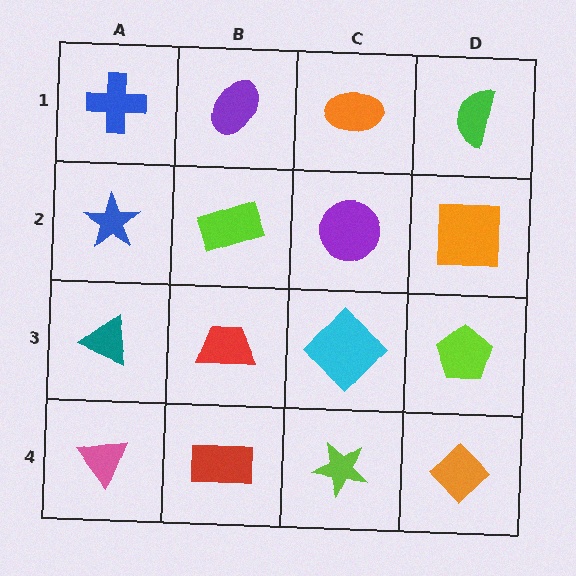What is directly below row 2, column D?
A lime pentagon.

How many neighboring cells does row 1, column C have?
3.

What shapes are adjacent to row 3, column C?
A purple circle (row 2, column C), a lime star (row 4, column C), a red trapezoid (row 3, column B), a lime pentagon (row 3, column D).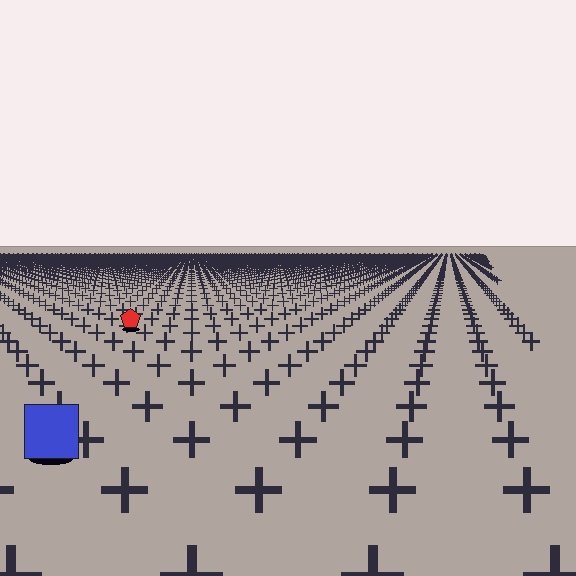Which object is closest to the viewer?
The blue square is closest. The texture marks near it are larger and more spread out.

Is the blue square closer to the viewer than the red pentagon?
Yes. The blue square is closer — you can tell from the texture gradient: the ground texture is coarser near it.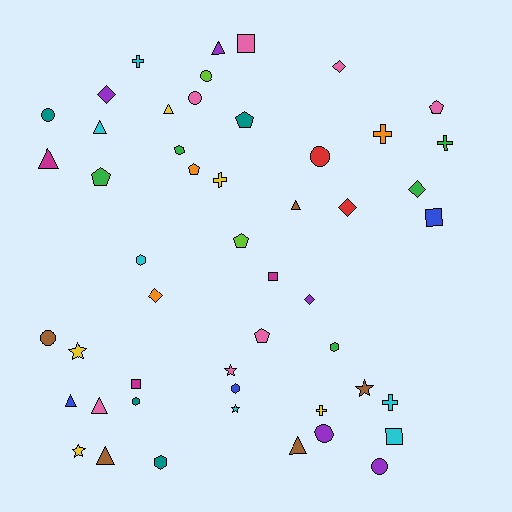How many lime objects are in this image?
There are 2 lime objects.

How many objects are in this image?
There are 50 objects.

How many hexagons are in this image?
There are 6 hexagons.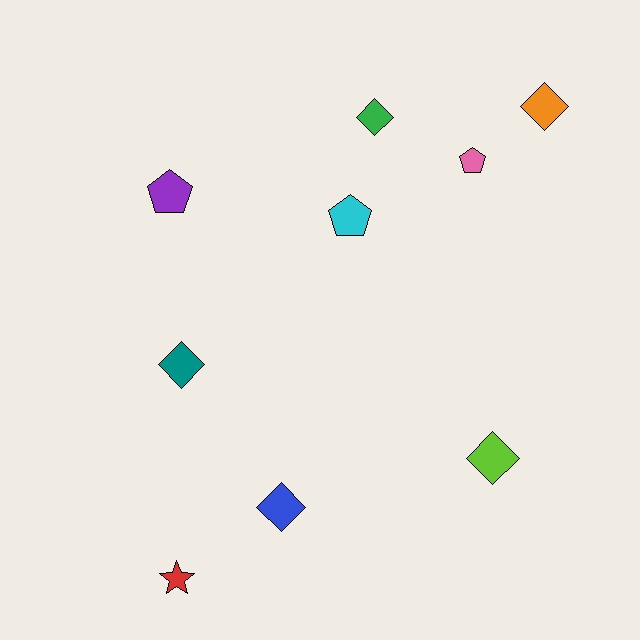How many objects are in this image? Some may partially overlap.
There are 9 objects.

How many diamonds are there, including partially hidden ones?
There are 5 diamonds.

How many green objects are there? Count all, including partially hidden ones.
There is 1 green object.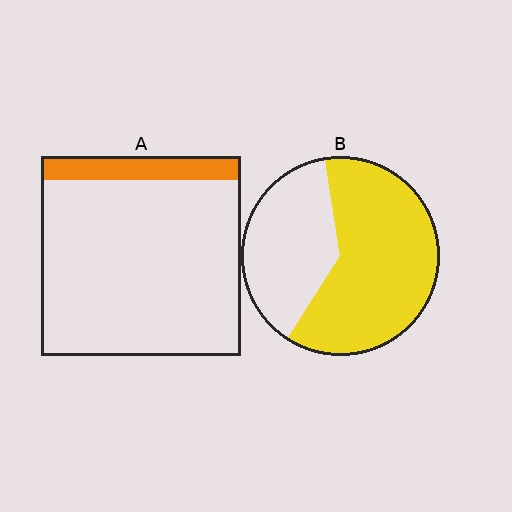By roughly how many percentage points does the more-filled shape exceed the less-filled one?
By roughly 50 percentage points (B over A).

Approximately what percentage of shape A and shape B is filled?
A is approximately 10% and B is approximately 60%.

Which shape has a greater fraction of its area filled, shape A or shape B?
Shape B.